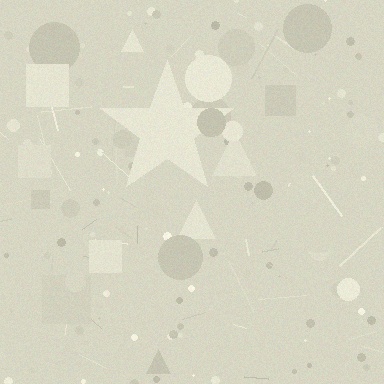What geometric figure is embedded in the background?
A star is embedded in the background.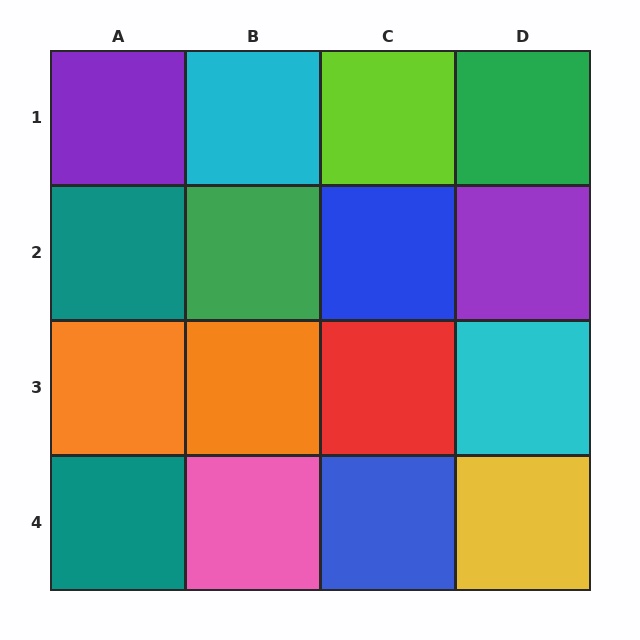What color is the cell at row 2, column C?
Blue.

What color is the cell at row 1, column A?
Purple.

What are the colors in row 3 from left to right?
Orange, orange, red, cyan.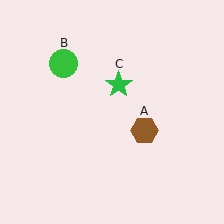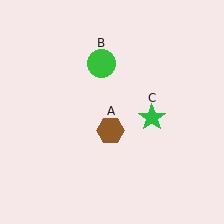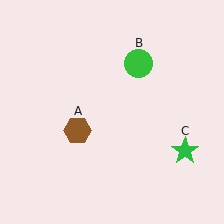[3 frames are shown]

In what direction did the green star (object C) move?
The green star (object C) moved down and to the right.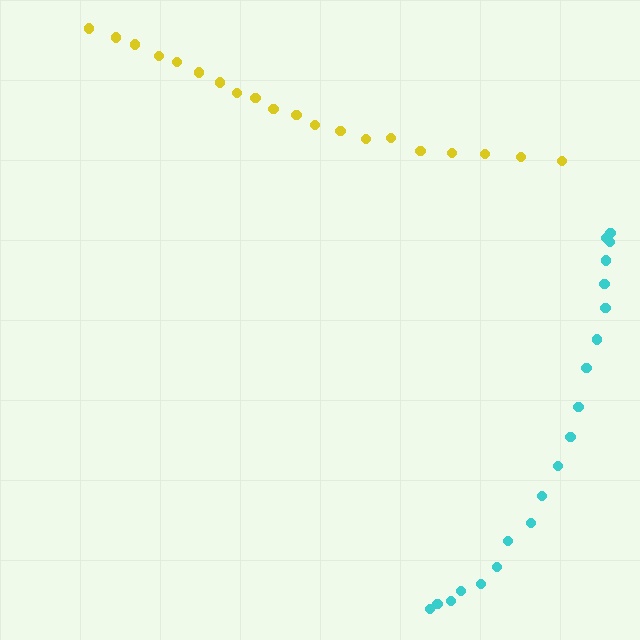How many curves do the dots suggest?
There are 2 distinct paths.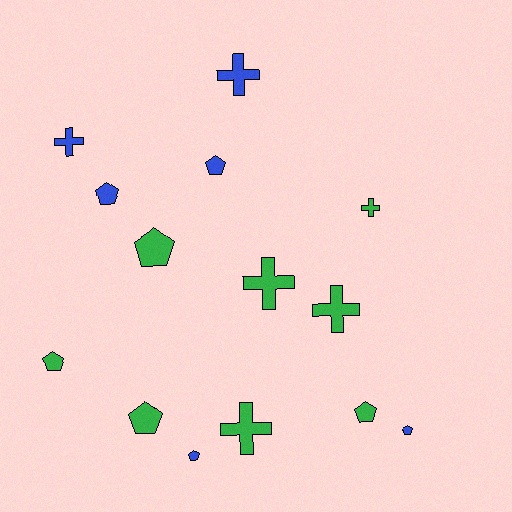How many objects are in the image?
There are 14 objects.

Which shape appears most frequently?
Pentagon, with 8 objects.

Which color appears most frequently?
Green, with 8 objects.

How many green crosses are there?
There are 4 green crosses.